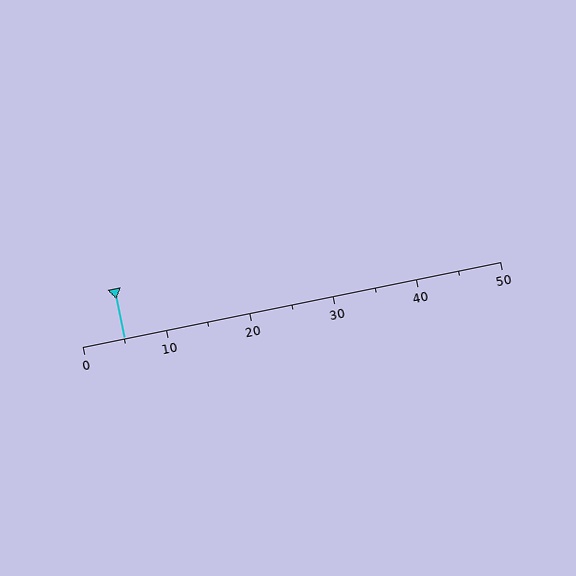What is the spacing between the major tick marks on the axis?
The major ticks are spaced 10 apart.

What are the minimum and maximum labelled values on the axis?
The axis runs from 0 to 50.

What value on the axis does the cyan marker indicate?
The marker indicates approximately 5.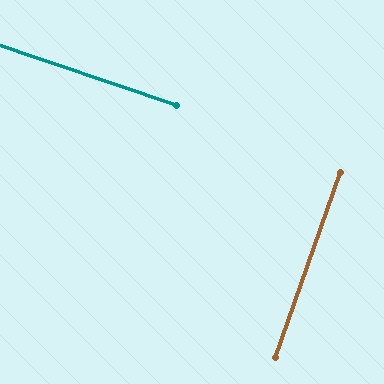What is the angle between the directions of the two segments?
Approximately 89 degrees.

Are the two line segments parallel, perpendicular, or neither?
Perpendicular — they meet at approximately 89°.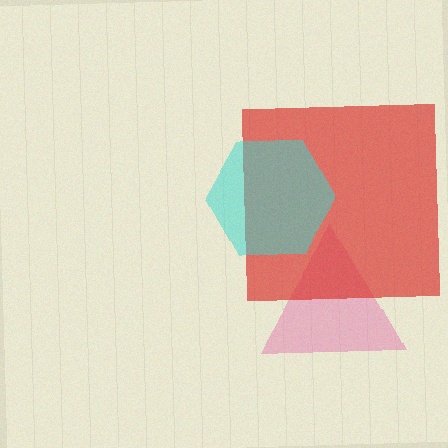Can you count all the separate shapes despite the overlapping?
Yes, there are 3 separate shapes.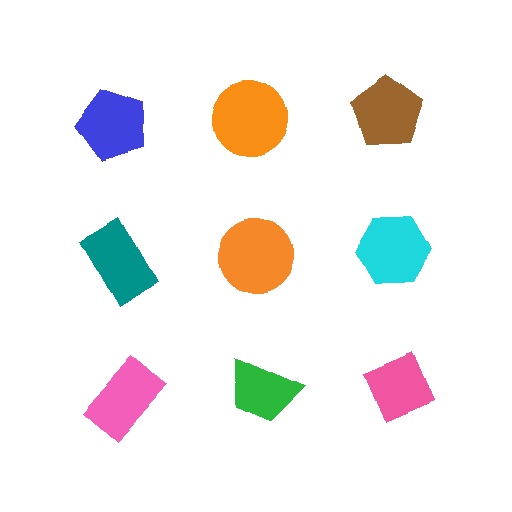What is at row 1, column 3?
A brown pentagon.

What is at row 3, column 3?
A pink diamond.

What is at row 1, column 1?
A blue pentagon.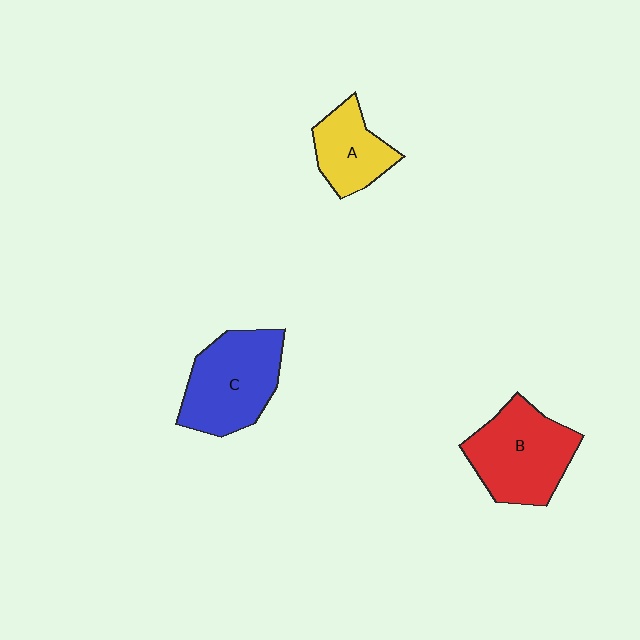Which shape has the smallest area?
Shape A (yellow).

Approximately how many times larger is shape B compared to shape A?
Approximately 1.6 times.